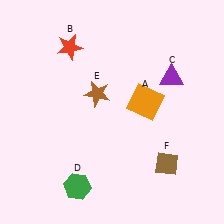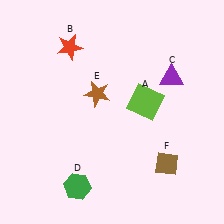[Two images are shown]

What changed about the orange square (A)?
In Image 1, A is orange. In Image 2, it changed to lime.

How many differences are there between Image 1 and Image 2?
There is 1 difference between the two images.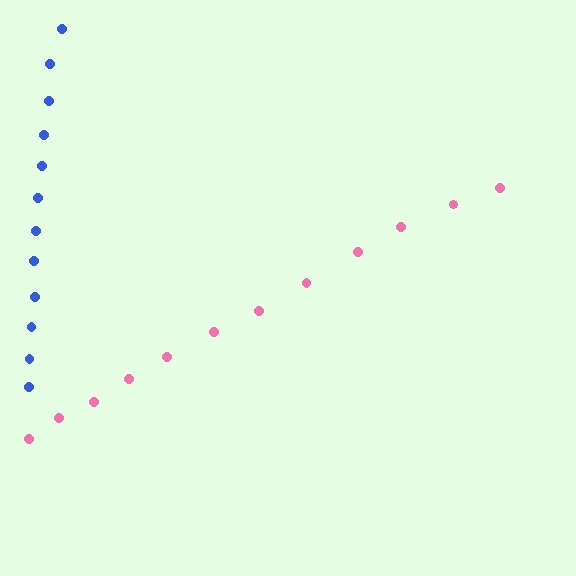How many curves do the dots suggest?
There are 2 distinct paths.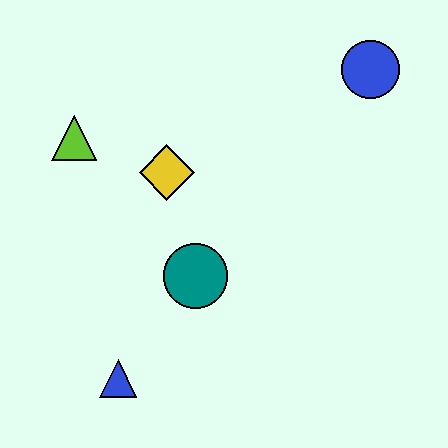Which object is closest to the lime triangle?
The yellow diamond is closest to the lime triangle.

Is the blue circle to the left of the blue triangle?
No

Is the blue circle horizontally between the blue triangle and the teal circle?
No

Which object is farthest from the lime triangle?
The blue circle is farthest from the lime triangle.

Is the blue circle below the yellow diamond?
No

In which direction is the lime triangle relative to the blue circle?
The lime triangle is to the left of the blue circle.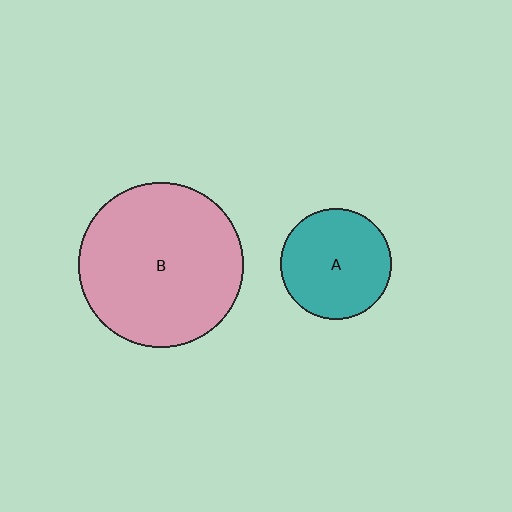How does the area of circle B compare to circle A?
Approximately 2.2 times.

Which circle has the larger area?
Circle B (pink).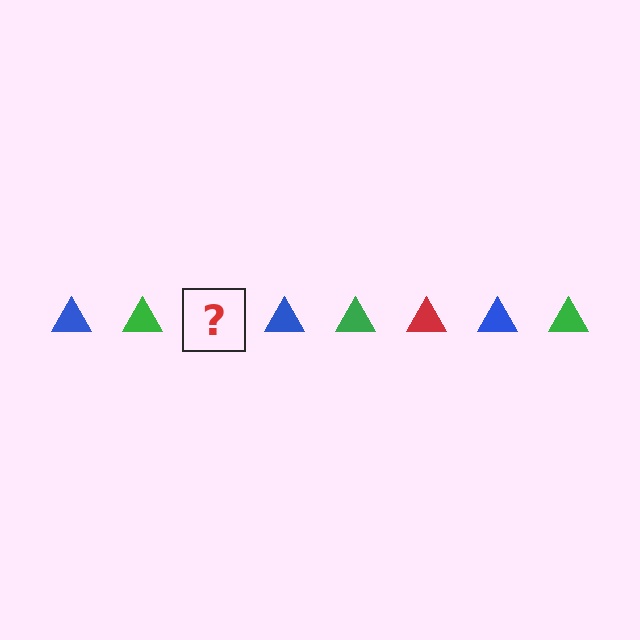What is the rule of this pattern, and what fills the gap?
The rule is that the pattern cycles through blue, green, red triangles. The gap should be filled with a red triangle.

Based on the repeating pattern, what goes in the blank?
The blank should be a red triangle.